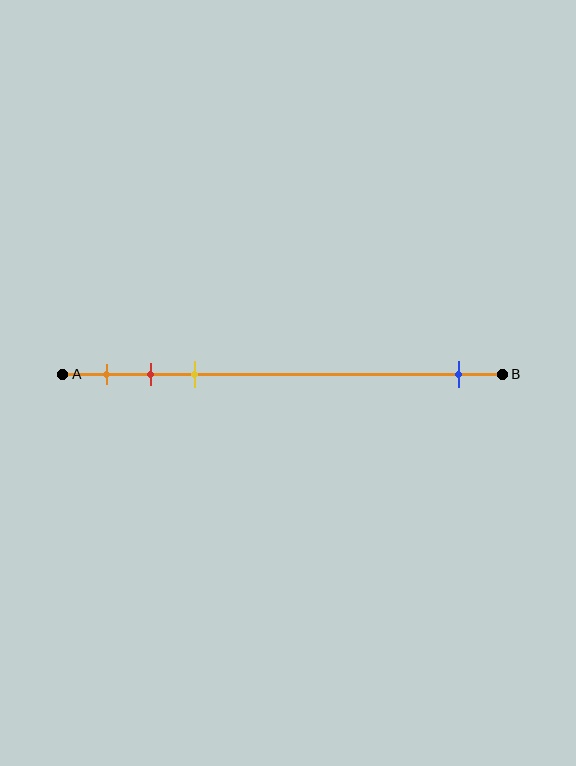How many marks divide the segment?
There are 4 marks dividing the segment.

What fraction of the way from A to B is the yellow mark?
The yellow mark is approximately 30% (0.3) of the way from A to B.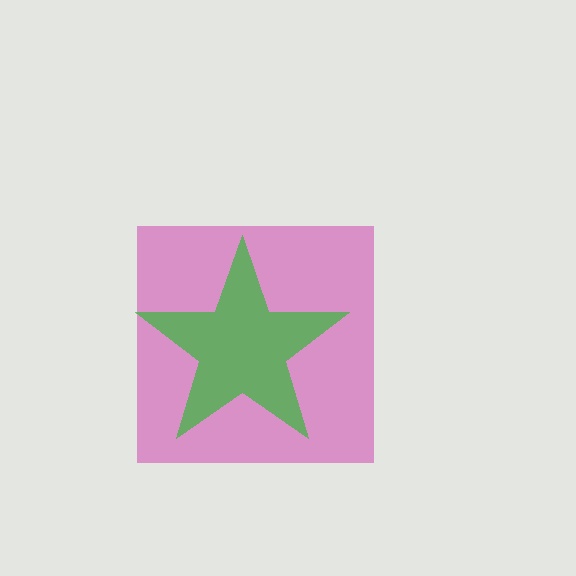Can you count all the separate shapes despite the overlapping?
Yes, there are 2 separate shapes.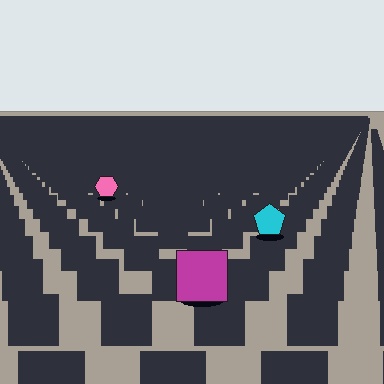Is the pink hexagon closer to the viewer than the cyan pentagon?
No. The cyan pentagon is closer — you can tell from the texture gradient: the ground texture is coarser near it.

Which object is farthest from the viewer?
The pink hexagon is farthest from the viewer. It appears smaller and the ground texture around it is denser.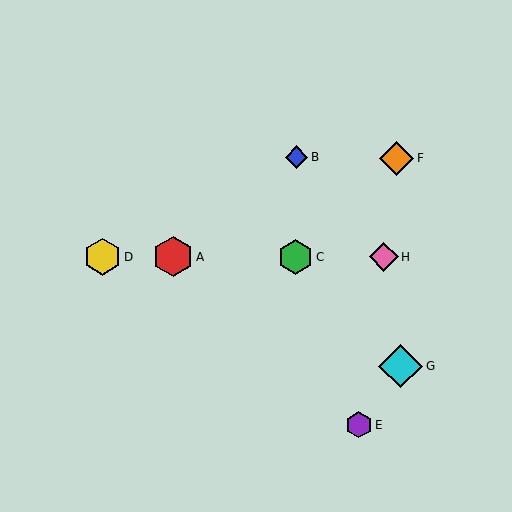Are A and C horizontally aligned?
Yes, both are at y≈257.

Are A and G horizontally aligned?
No, A is at y≈257 and G is at y≈366.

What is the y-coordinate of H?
Object H is at y≈257.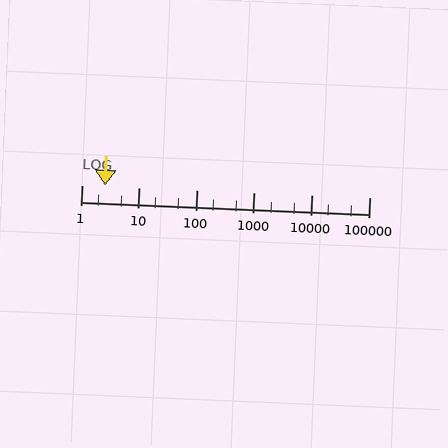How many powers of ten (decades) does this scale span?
The scale spans 5 decades, from 1 to 100000.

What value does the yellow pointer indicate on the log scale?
The pointer indicates approximately 2.6.